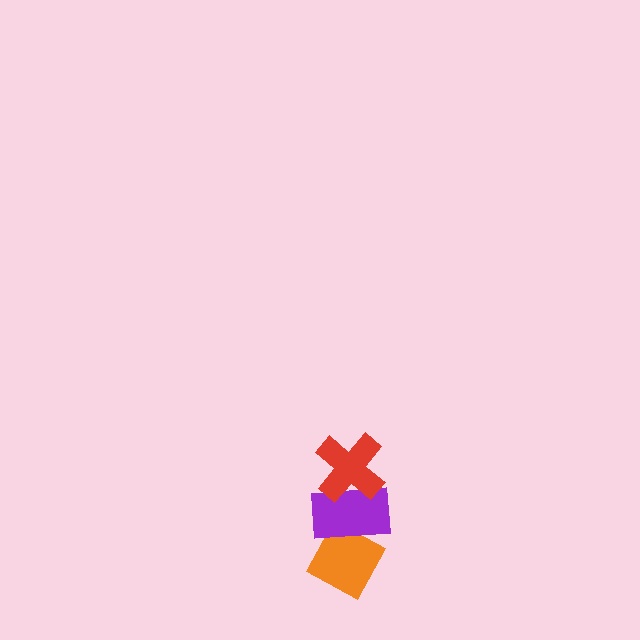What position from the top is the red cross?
The red cross is 1st from the top.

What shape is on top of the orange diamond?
The purple rectangle is on top of the orange diamond.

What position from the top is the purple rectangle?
The purple rectangle is 2nd from the top.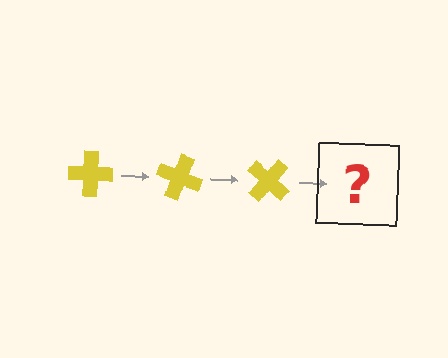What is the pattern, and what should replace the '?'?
The pattern is that the cross rotates 20 degrees each step. The '?' should be a yellow cross rotated 60 degrees.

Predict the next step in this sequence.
The next step is a yellow cross rotated 60 degrees.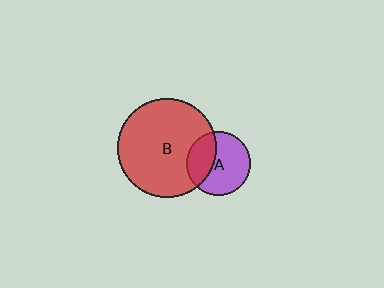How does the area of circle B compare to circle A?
Approximately 2.4 times.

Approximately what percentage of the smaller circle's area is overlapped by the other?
Approximately 35%.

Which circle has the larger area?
Circle B (red).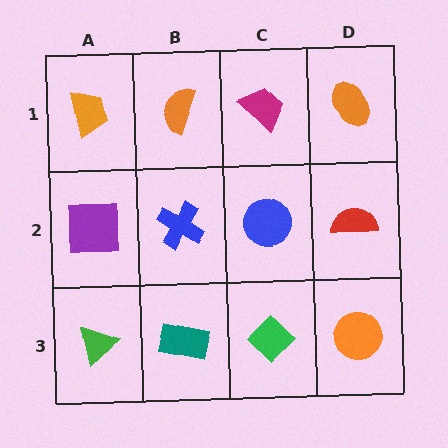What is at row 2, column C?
A blue circle.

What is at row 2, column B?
A blue cross.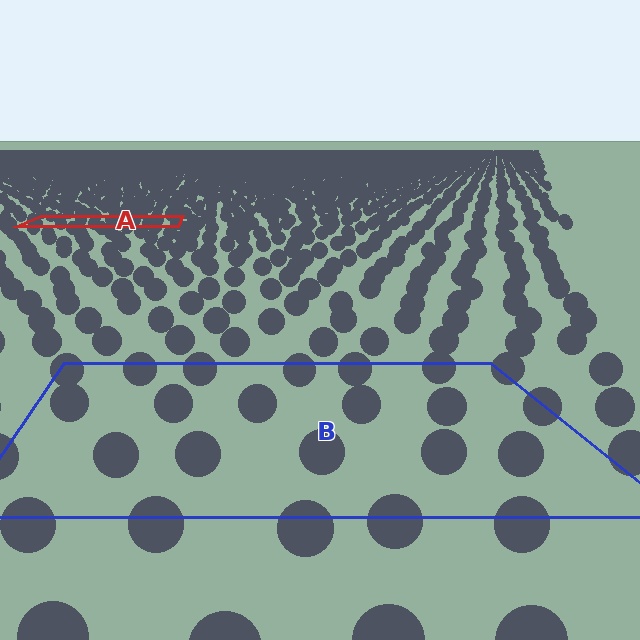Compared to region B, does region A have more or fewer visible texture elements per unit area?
Region A has more texture elements per unit area — they are packed more densely because it is farther away.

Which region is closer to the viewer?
Region B is closer. The texture elements there are larger and more spread out.